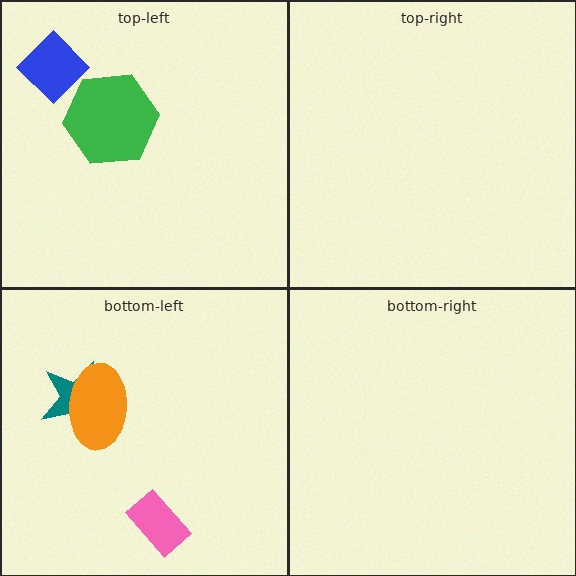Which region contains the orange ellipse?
The bottom-left region.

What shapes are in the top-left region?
The green hexagon, the blue diamond.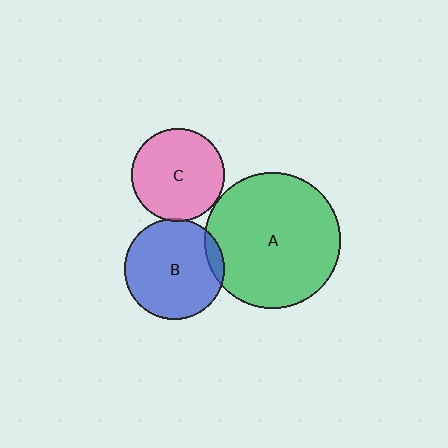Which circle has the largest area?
Circle A (green).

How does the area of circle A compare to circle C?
Approximately 2.1 times.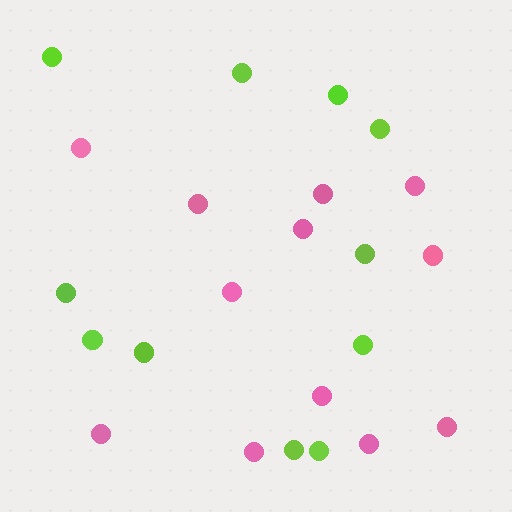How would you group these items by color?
There are 2 groups: one group of pink circles (12) and one group of lime circles (11).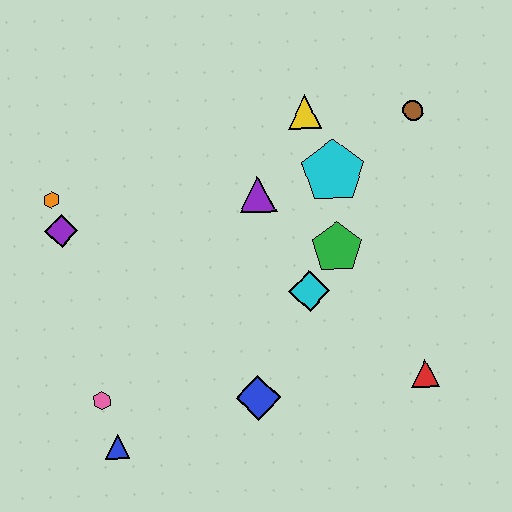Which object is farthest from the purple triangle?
The blue triangle is farthest from the purple triangle.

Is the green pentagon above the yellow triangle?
No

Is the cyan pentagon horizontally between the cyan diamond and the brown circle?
Yes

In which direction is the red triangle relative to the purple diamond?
The red triangle is to the right of the purple diamond.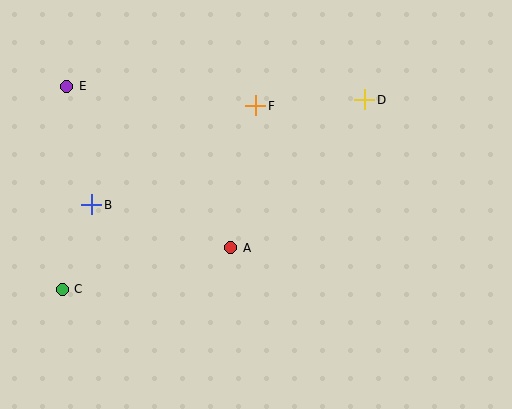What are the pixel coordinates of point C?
Point C is at (62, 289).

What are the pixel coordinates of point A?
Point A is at (231, 248).